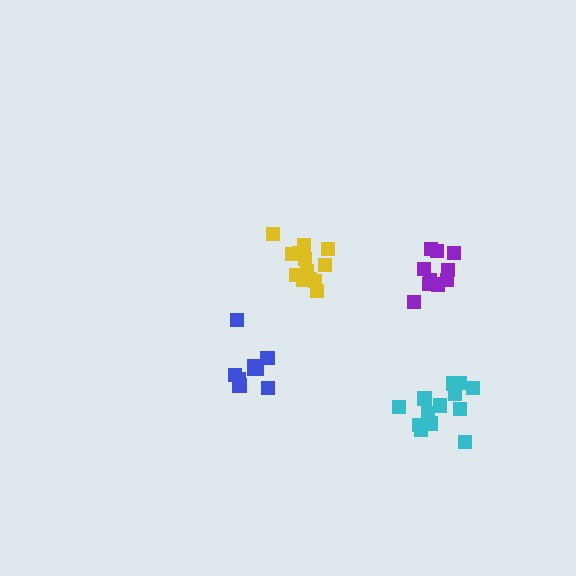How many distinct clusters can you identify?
There are 4 distinct clusters.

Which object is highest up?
The yellow cluster is topmost.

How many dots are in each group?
Group 1: 10 dots, Group 2: 14 dots, Group 3: 9 dots, Group 4: 13 dots (46 total).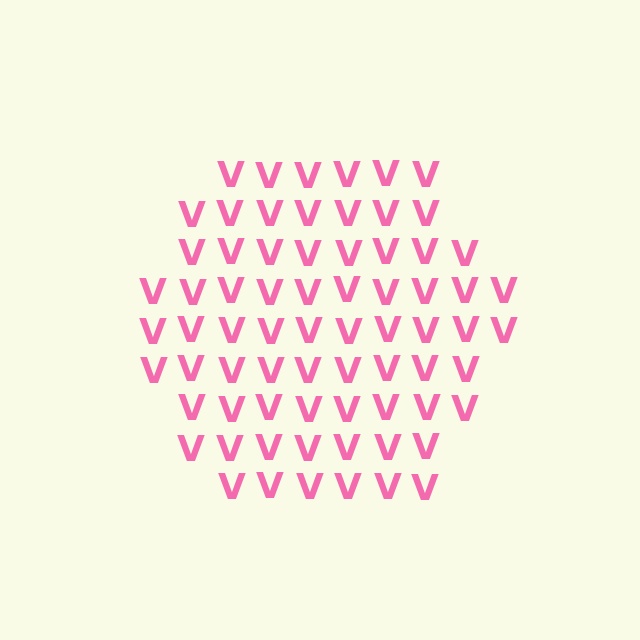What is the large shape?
The large shape is a hexagon.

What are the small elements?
The small elements are letter V's.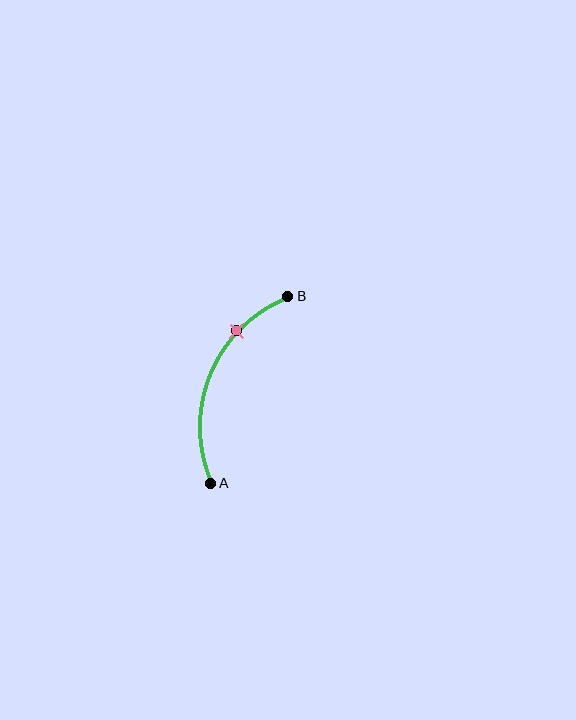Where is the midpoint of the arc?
The arc midpoint is the point on the curve farthest from the straight line joining A and B. It sits to the left of that line.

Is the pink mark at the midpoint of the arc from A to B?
No. The pink mark lies on the arc but is closer to endpoint B. The arc midpoint would be at the point on the curve equidistant along the arc from both A and B.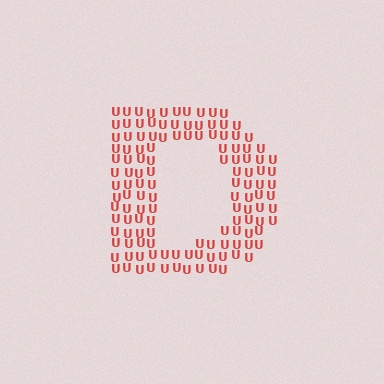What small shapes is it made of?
It is made of small letter U's.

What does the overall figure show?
The overall figure shows the letter D.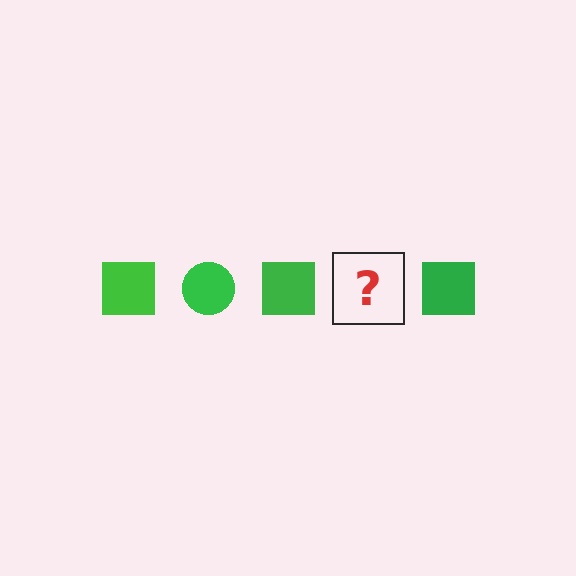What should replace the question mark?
The question mark should be replaced with a green circle.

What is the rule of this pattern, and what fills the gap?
The rule is that the pattern cycles through square, circle shapes in green. The gap should be filled with a green circle.